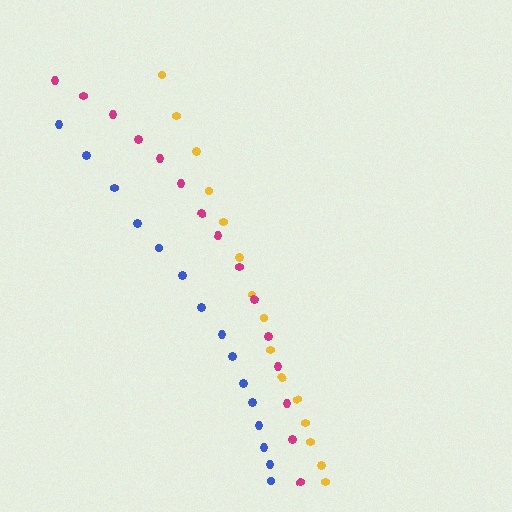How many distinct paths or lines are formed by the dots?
There are 3 distinct paths.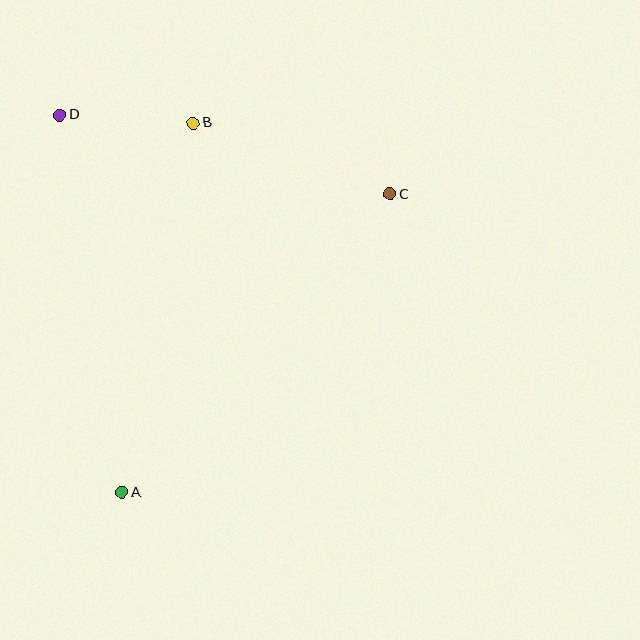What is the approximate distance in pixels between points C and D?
The distance between C and D is approximately 340 pixels.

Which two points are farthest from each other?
Points A and C are farthest from each other.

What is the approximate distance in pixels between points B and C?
The distance between B and C is approximately 209 pixels.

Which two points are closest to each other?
Points B and D are closest to each other.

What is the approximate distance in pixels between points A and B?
The distance between A and B is approximately 376 pixels.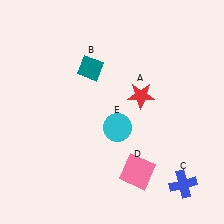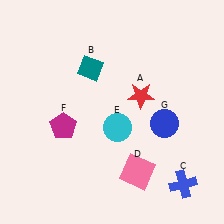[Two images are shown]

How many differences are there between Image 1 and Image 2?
There are 2 differences between the two images.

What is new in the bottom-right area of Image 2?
A blue circle (G) was added in the bottom-right area of Image 2.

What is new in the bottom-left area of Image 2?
A magenta pentagon (F) was added in the bottom-left area of Image 2.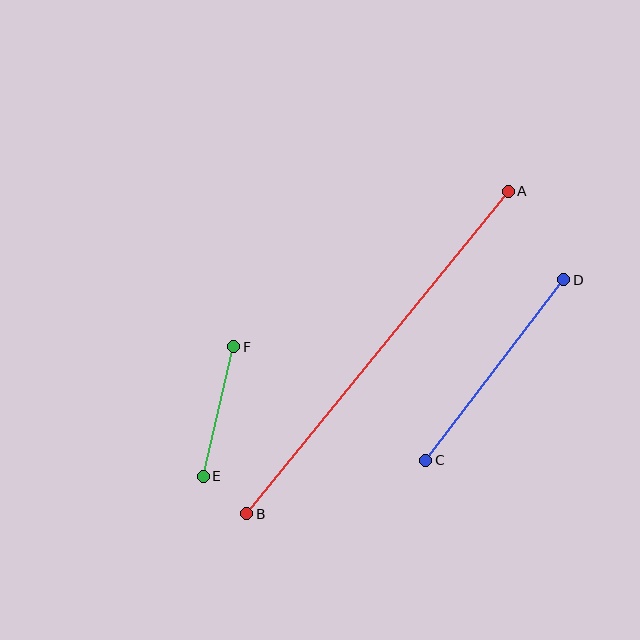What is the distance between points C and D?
The distance is approximately 227 pixels.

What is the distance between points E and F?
The distance is approximately 133 pixels.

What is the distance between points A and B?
The distance is approximately 415 pixels.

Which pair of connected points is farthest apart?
Points A and B are farthest apart.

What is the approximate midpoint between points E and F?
The midpoint is at approximately (219, 411) pixels.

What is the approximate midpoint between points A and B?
The midpoint is at approximately (378, 353) pixels.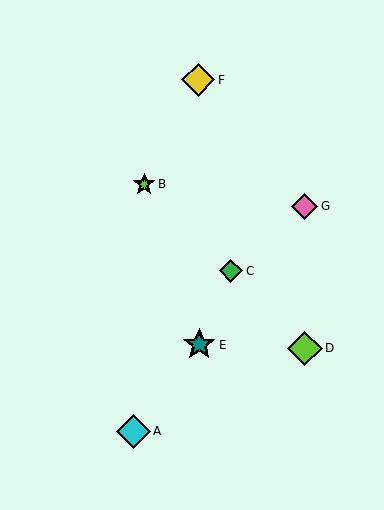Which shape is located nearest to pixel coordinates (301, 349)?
The lime diamond (labeled D) at (305, 348) is nearest to that location.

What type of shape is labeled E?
Shape E is a teal star.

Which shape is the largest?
The lime diamond (labeled D) is the largest.